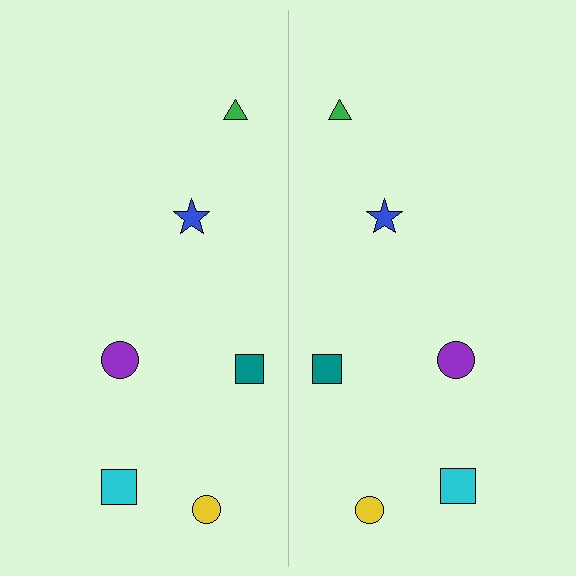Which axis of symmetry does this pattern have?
The pattern has a vertical axis of symmetry running through the center of the image.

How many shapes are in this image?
There are 12 shapes in this image.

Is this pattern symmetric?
Yes, this pattern has bilateral (reflection) symmetry.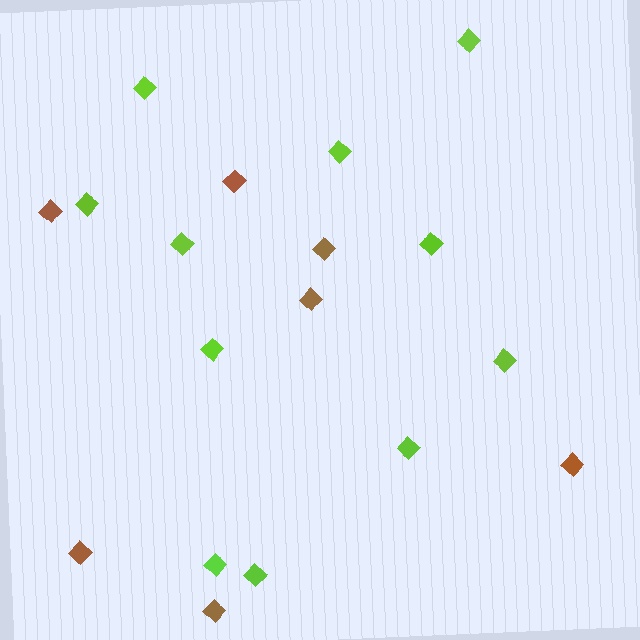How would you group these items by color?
There are 2 groups: one group of brown diamonds (7) and one group of lime diamonds (11).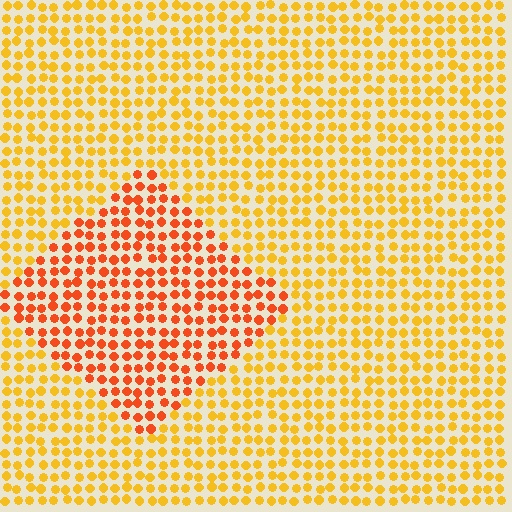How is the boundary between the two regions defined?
The boundary is defined purely by a slight shift in hue (about 32 degrees). Spacing, size, and orientation are identical on both sides.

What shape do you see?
I see a diamond.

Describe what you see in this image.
The image is filled with small yellow elements in a uniform arrangement. A diamond-shaped region is visible where the elements are tinted to a slightly different hue, forming a subtle color boundary.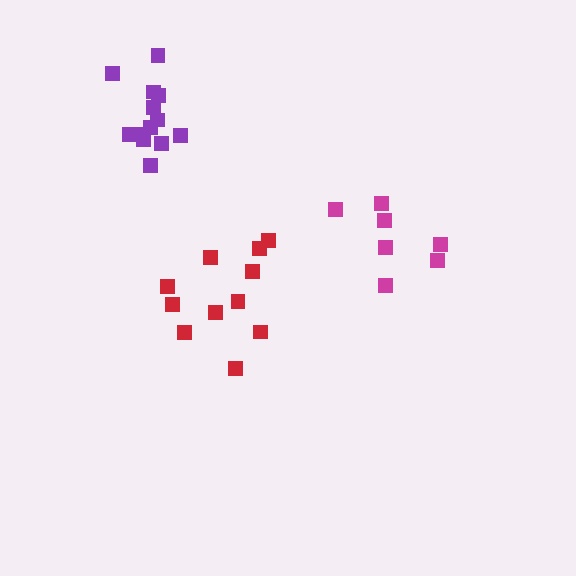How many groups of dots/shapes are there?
There are 3 groups.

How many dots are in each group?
Group 1: 11 dots, Group 2: 13 dots, Group 3: 7 dots (31 total).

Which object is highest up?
The purple cluster is topmost.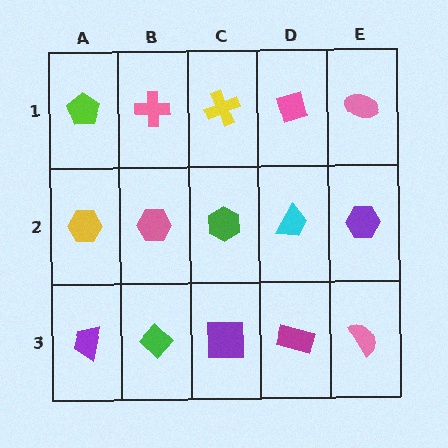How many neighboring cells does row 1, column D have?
3.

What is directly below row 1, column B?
A pink hexagon.